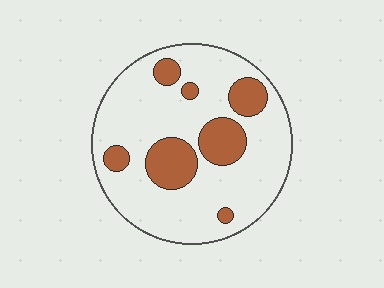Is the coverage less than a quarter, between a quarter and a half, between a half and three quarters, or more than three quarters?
Less than a quarter.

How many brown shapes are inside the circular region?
7.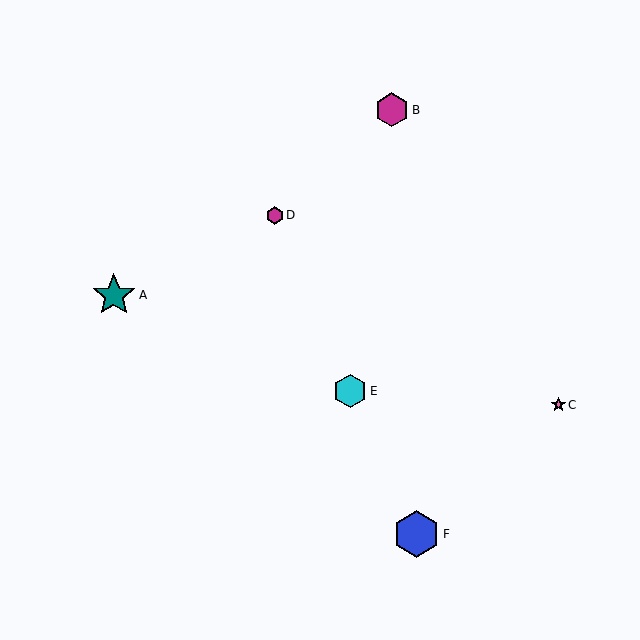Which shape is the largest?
The blue hexagon (labeled F) is the largest.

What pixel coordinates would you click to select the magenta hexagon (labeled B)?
Click at (392, 110) to select the magenta hexagon B.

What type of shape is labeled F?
Shape F is a blue hexagon.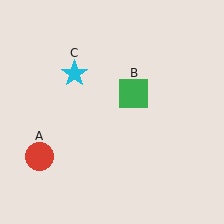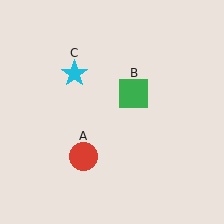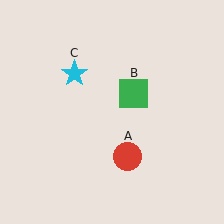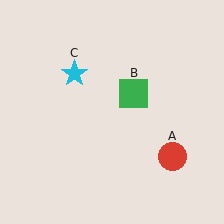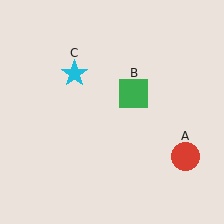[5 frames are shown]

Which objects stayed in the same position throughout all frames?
Green square (object B) and cyan star (object C) remained stationary.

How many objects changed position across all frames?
1 object changed position: red circle (object A).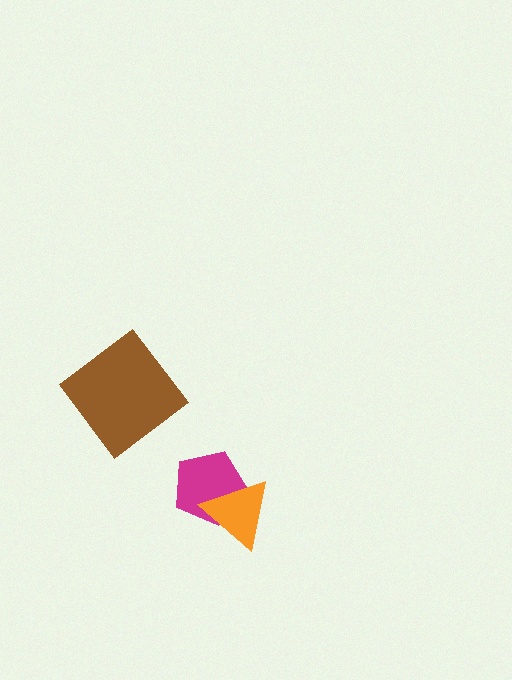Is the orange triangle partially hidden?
No, no other shape covers it.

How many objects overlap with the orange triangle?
1 object overlaps with the orange triangle.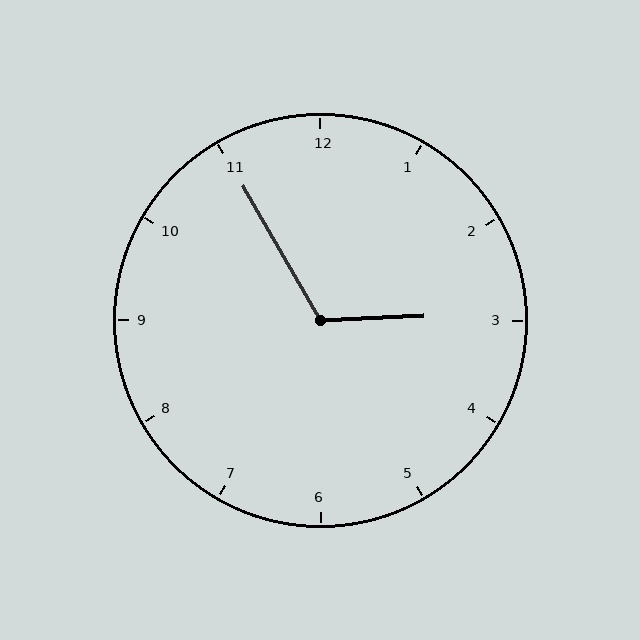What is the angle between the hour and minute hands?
Approximately 118 degrees.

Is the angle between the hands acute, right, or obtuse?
It is obtuse.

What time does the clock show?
2:55.